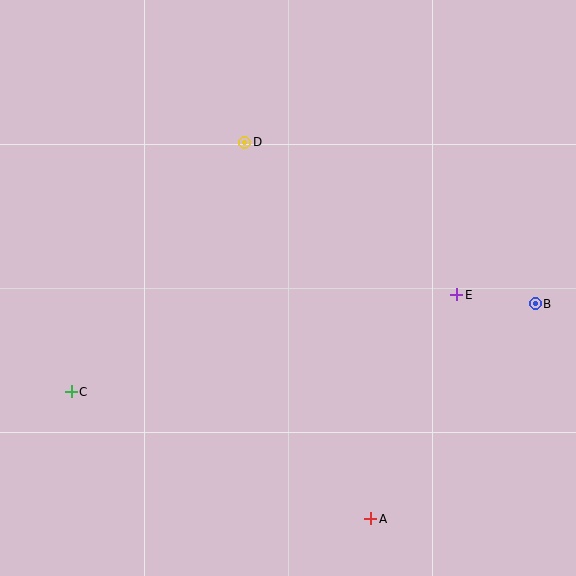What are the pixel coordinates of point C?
Point C is at (71, 392).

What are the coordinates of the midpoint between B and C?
The midpoint between B and C is at (303, 348).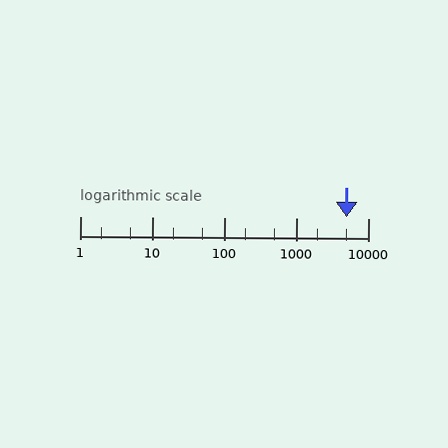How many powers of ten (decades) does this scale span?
The scale spans 4 decades, from 1 to 10000.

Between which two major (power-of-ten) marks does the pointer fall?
The pointer is between 1000 and 10000.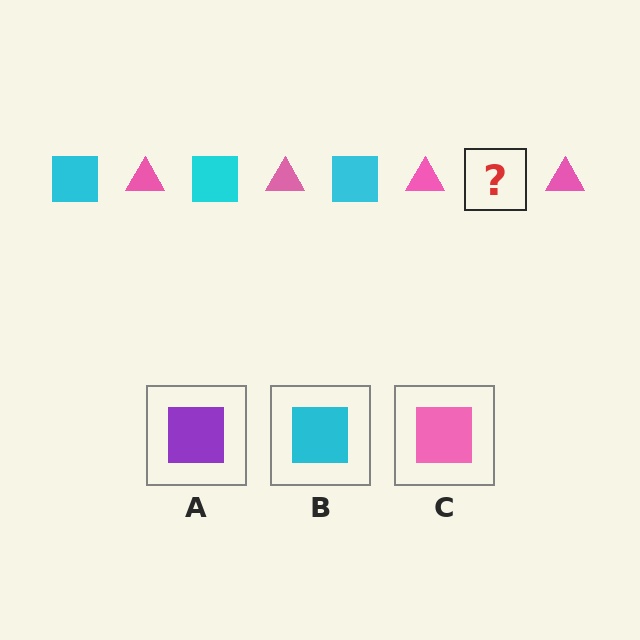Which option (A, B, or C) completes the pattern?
B.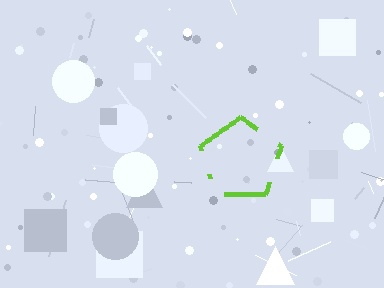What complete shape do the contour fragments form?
The contour fragments form a pentagon.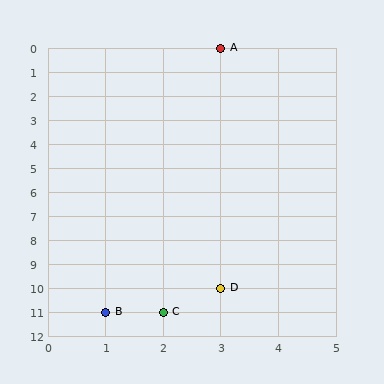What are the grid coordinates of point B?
Point B is at grid coordinates (1, 11).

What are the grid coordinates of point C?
Point C is at grid coordinates (2, 11).